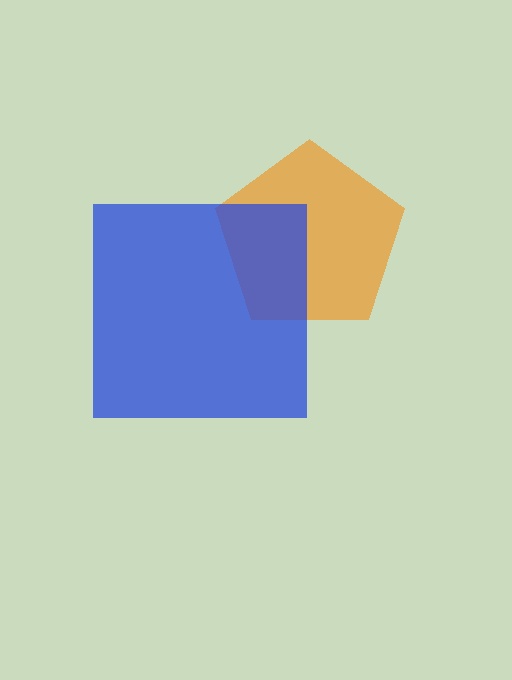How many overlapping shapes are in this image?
There are 2 overlapping shapes in the image.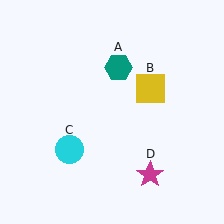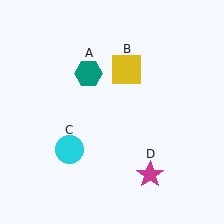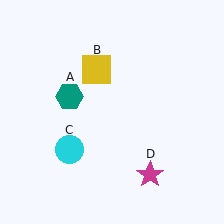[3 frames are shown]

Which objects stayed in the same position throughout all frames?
Cyan circle (object C) and magenta star (object D) remained stationary.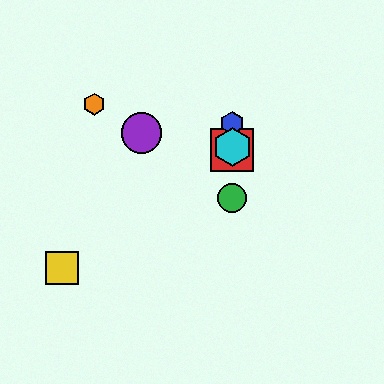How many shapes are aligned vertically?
4 shapes (the red square, the blue hexagon, the green circle, the cyan hexagon) are aligned vertically.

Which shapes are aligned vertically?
The red square, the blue hexagon, the green circle, the cyan hexagon are aligned vertically.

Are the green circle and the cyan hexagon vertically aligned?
Yes, both are at x≈232.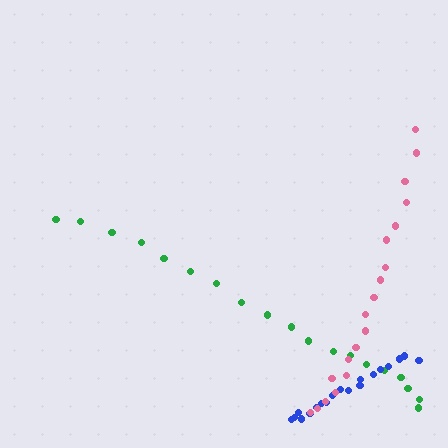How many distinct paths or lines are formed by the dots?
There are 3 distinct paths.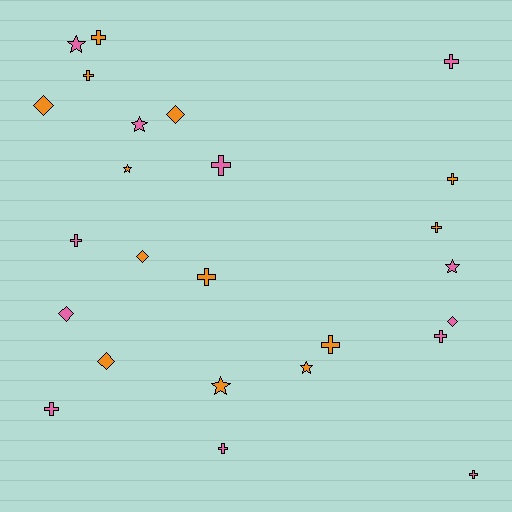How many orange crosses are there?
There are 6 orange crosses.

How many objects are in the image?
There are 25 objects.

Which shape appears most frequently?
Cross, with 13 objects.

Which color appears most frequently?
Orange, with 13 objects.